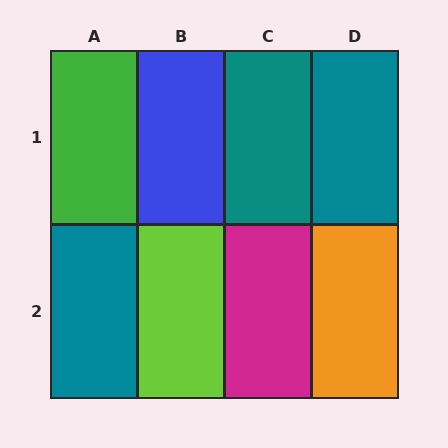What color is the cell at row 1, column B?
Blue.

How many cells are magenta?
1 cell is magenta.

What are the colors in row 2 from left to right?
Teal, lime, magenta, orange.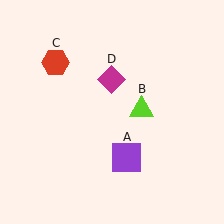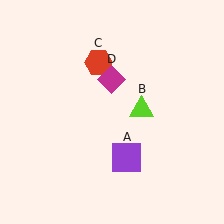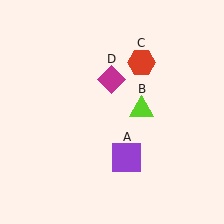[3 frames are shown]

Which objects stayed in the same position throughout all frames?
Purple square (object A) and lime triangle (object B) and magenta diamond (object D) remained stationary.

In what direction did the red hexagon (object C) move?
The red hexagon (object C) moved right.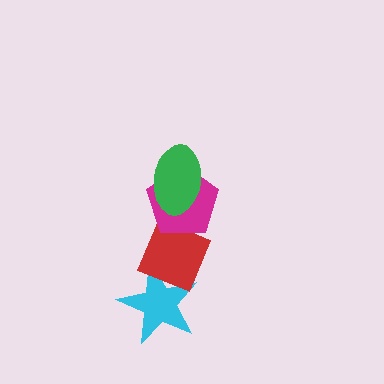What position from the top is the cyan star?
The cyan star is 4th from the top.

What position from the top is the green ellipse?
The green ellipse is 1st from the top.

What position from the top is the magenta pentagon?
The magenta pentagon is 2nd from the top.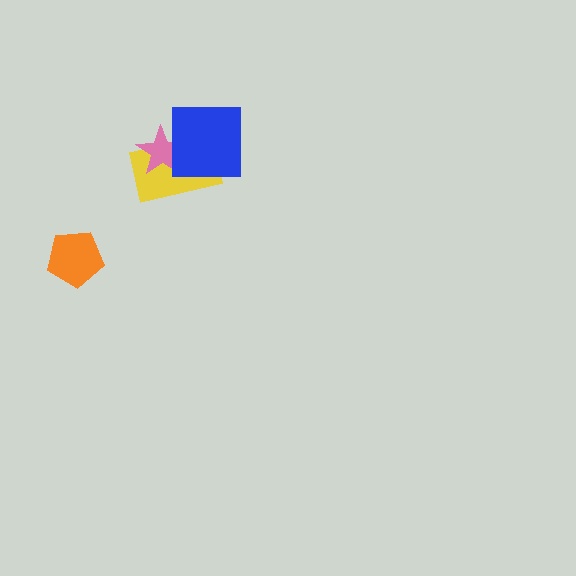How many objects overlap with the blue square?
2 objects overlap with the blue square.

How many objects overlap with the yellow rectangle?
2 objects overlap with the yellow rectangle.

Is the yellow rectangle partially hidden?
Yes, it is partially covered by another shape.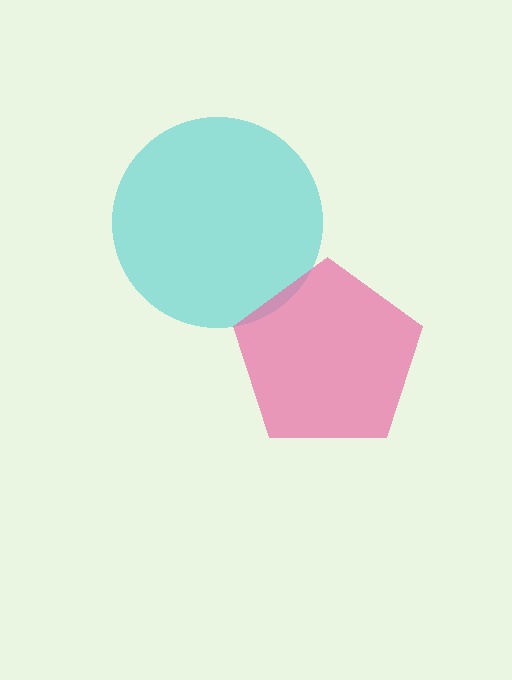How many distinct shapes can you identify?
There are 2 distinct shapes: a cyan circle, a pink pentagon.